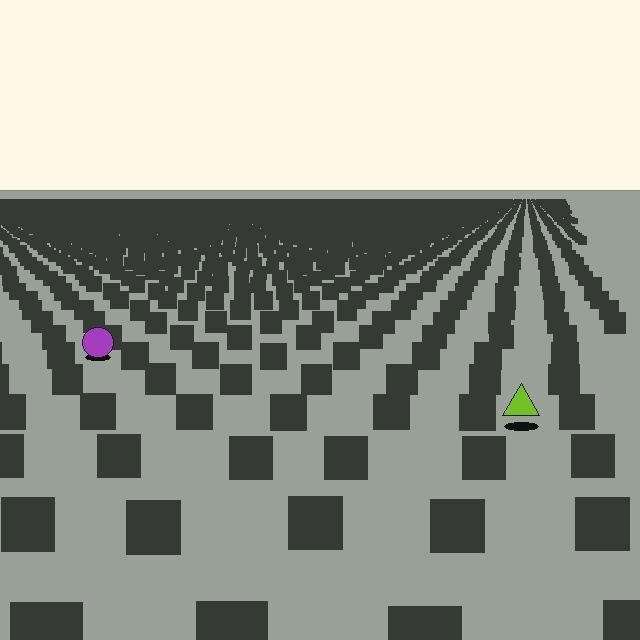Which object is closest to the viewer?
The lime triangle is closest. The texture marks near it are larger and more spread out.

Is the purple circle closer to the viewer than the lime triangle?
No. The lime triangle is closer — you can tell from the texture gradient: the ground texture is coarser near it.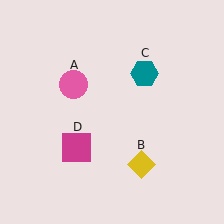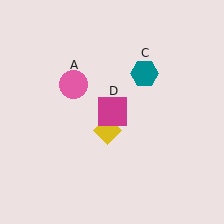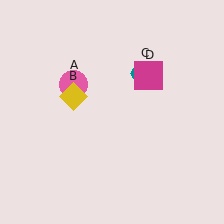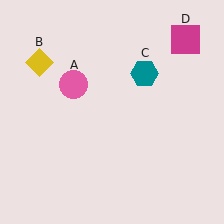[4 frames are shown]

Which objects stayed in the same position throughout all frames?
Pink circle (object A) and teal hexagon (object C) remained stationary.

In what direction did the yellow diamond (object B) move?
The yellow diamond (object B) moved up and to the left.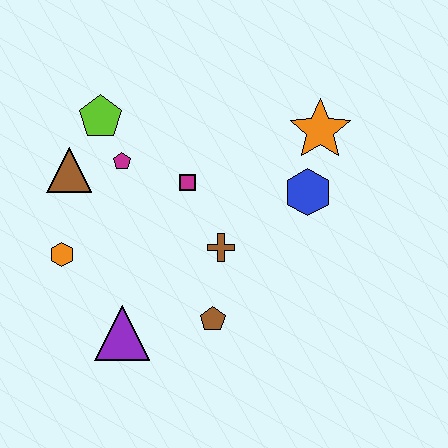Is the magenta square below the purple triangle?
No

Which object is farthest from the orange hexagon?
The orange star is farthest from the orange hexagon.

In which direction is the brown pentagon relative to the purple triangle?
The brown pentagon is to the right of the purple triangle.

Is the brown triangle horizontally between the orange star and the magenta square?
No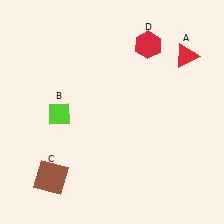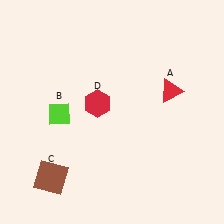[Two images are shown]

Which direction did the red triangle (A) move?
The red triangle (A) moved down.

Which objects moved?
The objects that moved are: the red triangle (A), the red hexagon (D).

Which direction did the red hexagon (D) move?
The red hexagon (D) moved down.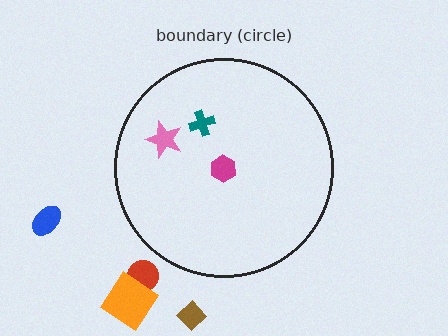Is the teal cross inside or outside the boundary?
Inside.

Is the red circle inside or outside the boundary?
Outside.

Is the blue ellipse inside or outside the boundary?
Outside.